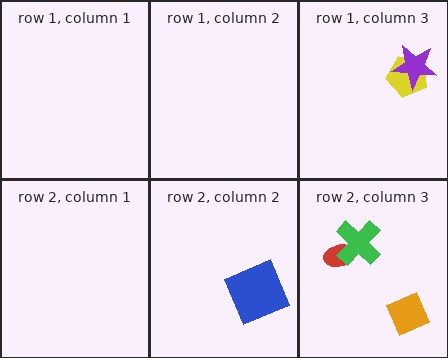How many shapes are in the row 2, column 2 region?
1.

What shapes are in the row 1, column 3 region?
The yellow pentagon, the purple star.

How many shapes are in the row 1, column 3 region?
2.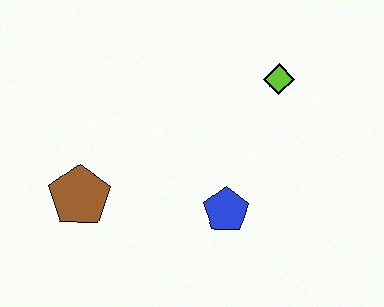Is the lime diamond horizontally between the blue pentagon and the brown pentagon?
No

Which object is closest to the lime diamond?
The blue pentagon is closest to the lime diamond.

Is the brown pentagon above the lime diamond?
No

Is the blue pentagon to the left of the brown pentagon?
No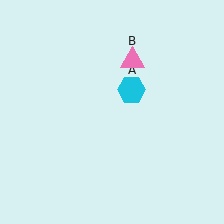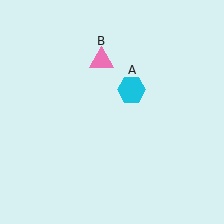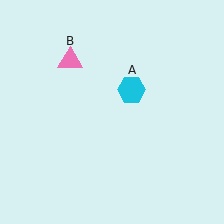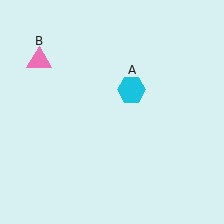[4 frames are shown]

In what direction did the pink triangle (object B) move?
The pink triangle (object B) moved left.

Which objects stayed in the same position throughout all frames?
Cyan hexagon (object A) remained stationary.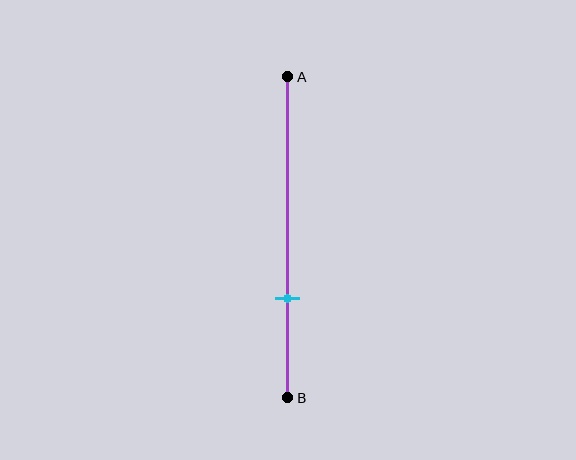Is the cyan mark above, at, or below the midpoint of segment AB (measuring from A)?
The cyan mark is below the midpoint of segment AB.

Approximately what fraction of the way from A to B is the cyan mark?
The cyan mark is approximately 70% of the way from A to B.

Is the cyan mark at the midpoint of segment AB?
No, the mark is at about 70% from A, not at the 50% midpoint.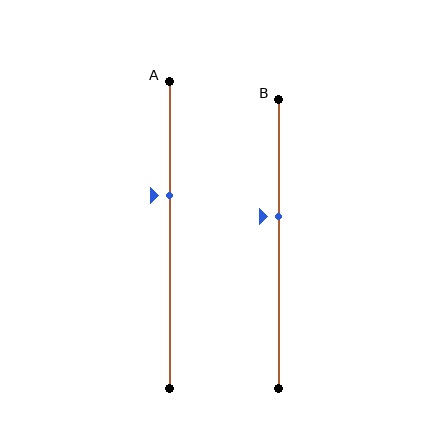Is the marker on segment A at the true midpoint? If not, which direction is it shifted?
No, the marker on segment A is shifted upward by about 13% of the segment length.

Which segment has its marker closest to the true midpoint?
Segment B has its marker closest to the true midpoint.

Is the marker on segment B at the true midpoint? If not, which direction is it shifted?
No, the marker on segment B is shifted upward by about 10% of the segment length.